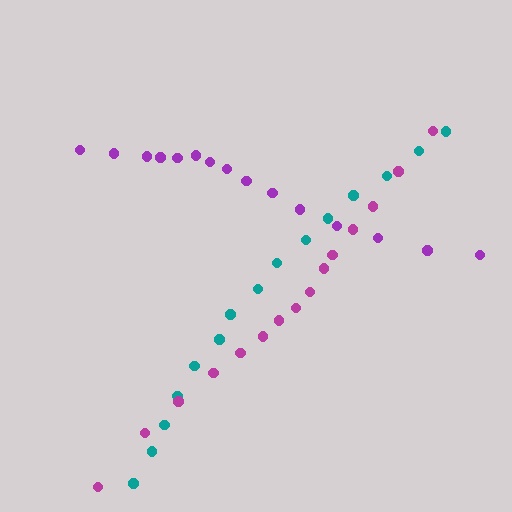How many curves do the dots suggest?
There are 3 distinct paths.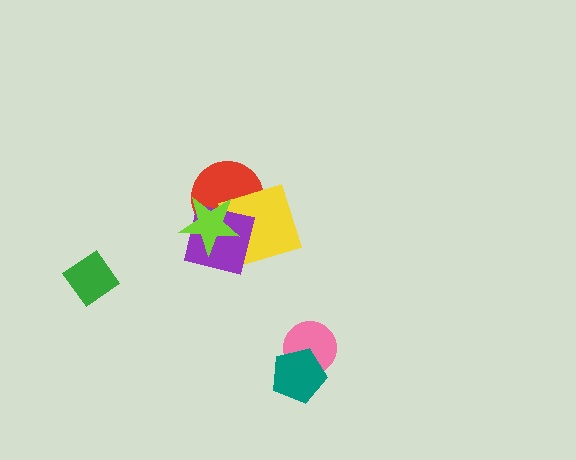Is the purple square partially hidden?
Yes, it is partially covered by another shape.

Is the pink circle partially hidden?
Yes, it is partially covered by another shape.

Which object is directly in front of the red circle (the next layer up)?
The yellow diamond is directly in front of the red circle.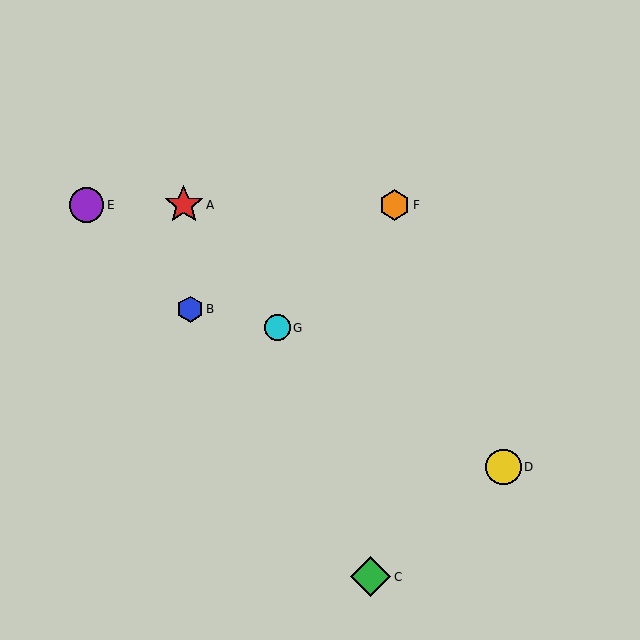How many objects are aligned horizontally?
3 objects (A, E, F) are aligned horizontally.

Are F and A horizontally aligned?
Yes, both are at y≈205.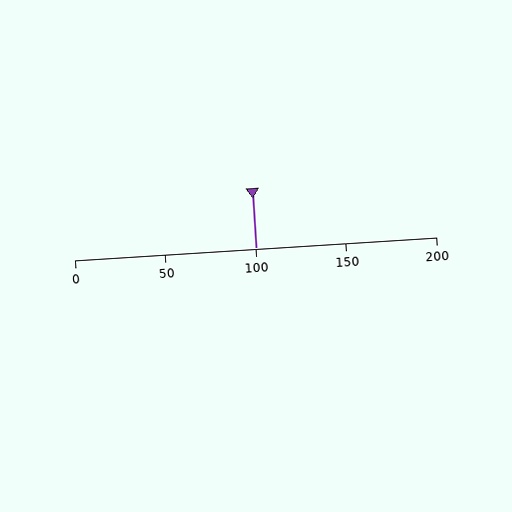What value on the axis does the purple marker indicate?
The marker indicates approximately 100.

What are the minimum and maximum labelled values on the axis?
The axis runs from 0 to 200.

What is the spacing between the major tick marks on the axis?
The major ticks are spaced 50 apart.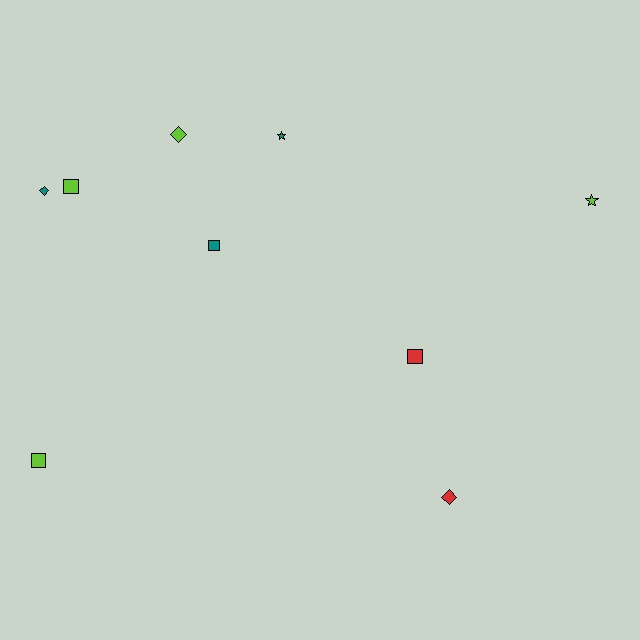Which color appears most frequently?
Lime, with 4 objects.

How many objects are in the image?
There are 9 objects.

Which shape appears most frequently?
Square, with 4 objects.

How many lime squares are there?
There are 2 lime squares.